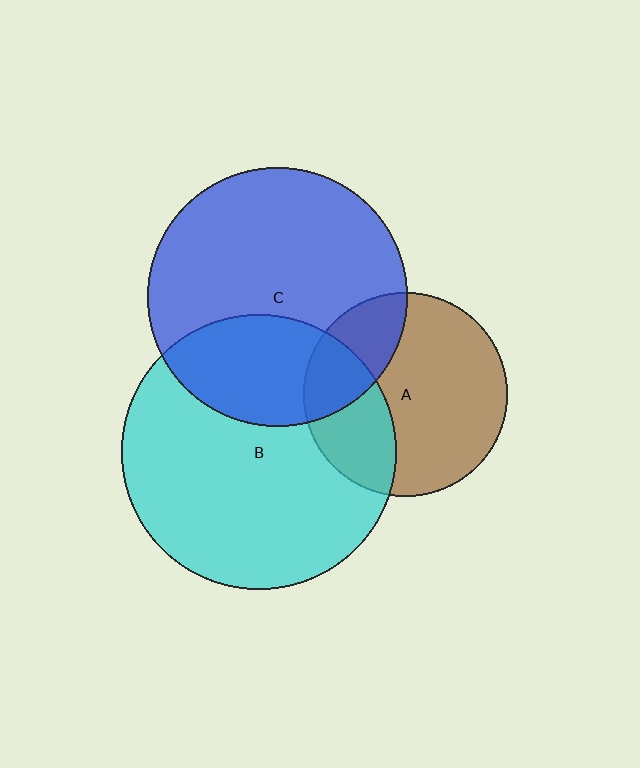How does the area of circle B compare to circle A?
Approximately 1.8 times.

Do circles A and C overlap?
Yes.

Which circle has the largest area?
Circle B (cyan).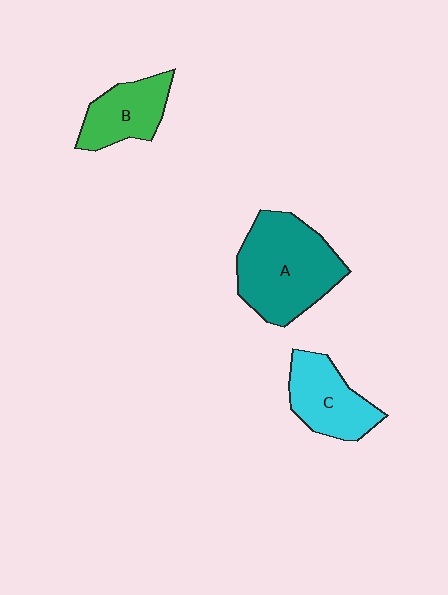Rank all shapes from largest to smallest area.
From largest to smallest: A (teal), C (cyan), B (green).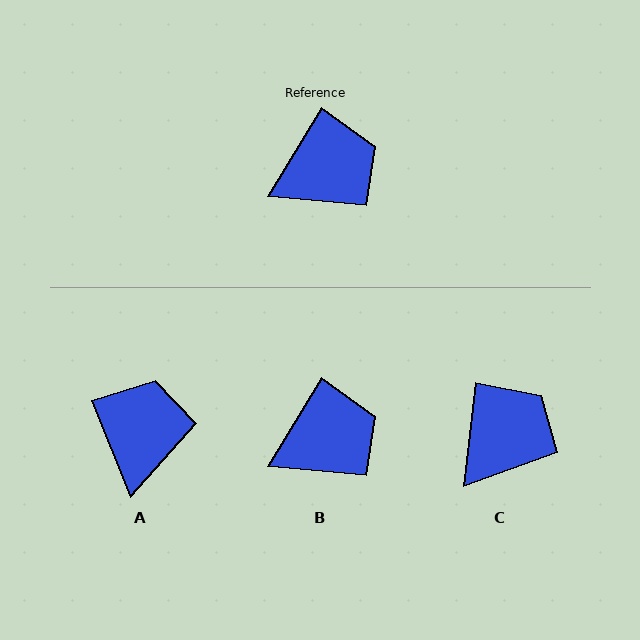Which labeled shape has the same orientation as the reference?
B.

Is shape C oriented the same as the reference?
No, it is off by about 25 degrees.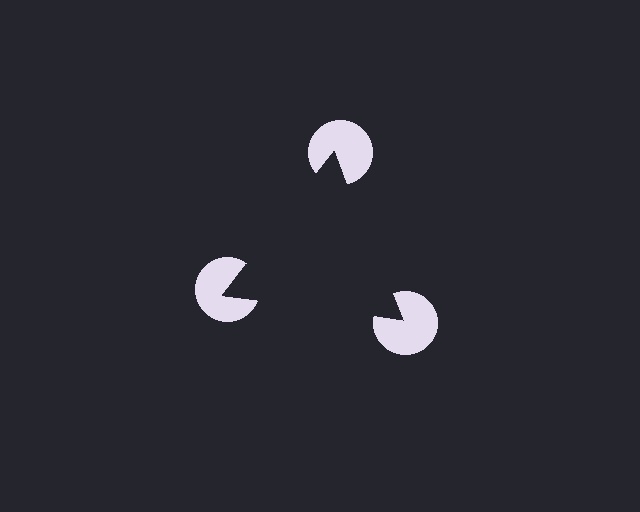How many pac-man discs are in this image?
There are 3 — one at each vertex of the illusory triangle.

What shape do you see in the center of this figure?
An illusory triangle — its edges are inferred from the aligned wedge cuts in the pac-man discs, not physically drawn.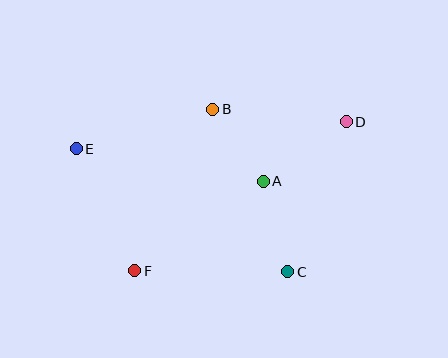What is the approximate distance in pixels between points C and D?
The distance between C and D is approximately 161 pixels.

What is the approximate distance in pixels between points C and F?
The distance between C and F is approximately 153 pixels.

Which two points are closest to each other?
Points A and B are closest to each other.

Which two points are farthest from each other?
Points D and E are farthest from each other.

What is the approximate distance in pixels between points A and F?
The distance between A and F is approximately 156 pixels.